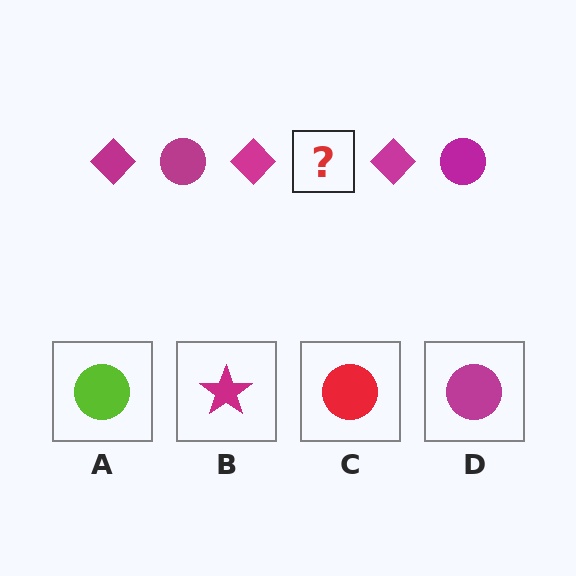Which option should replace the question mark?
Option D.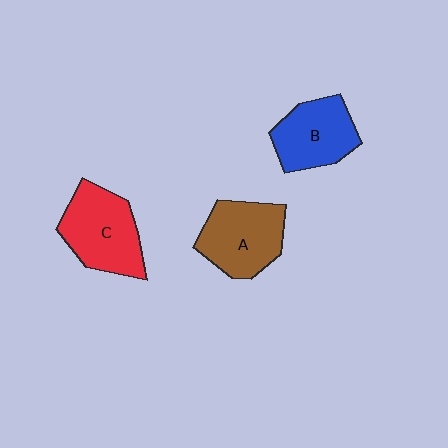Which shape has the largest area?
Shape C (red).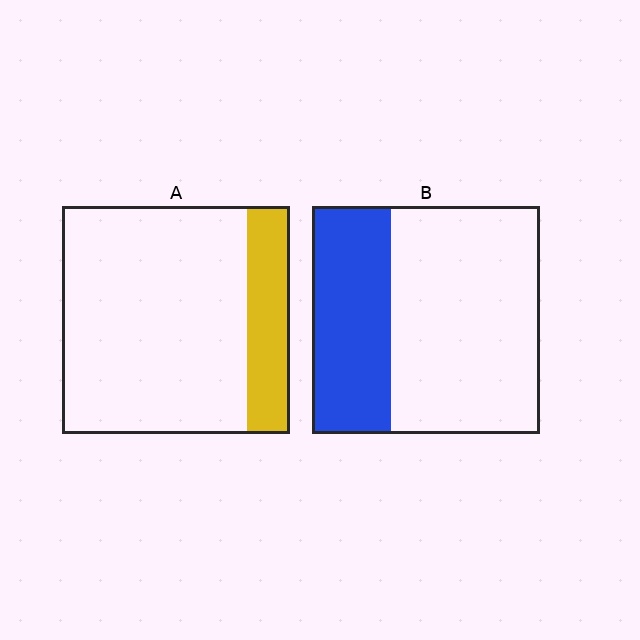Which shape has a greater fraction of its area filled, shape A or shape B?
Shape B.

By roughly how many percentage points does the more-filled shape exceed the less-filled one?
By roughly 15 percentage points (B over A).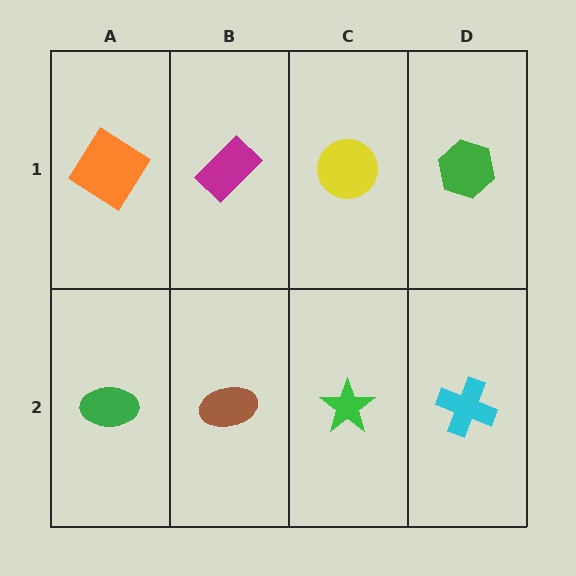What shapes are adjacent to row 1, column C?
A green star (row 2, column C), a magenta rectangle (row 1, column B), a green hexagon (row 1, column D).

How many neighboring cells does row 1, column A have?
2.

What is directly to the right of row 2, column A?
A brown ellipse.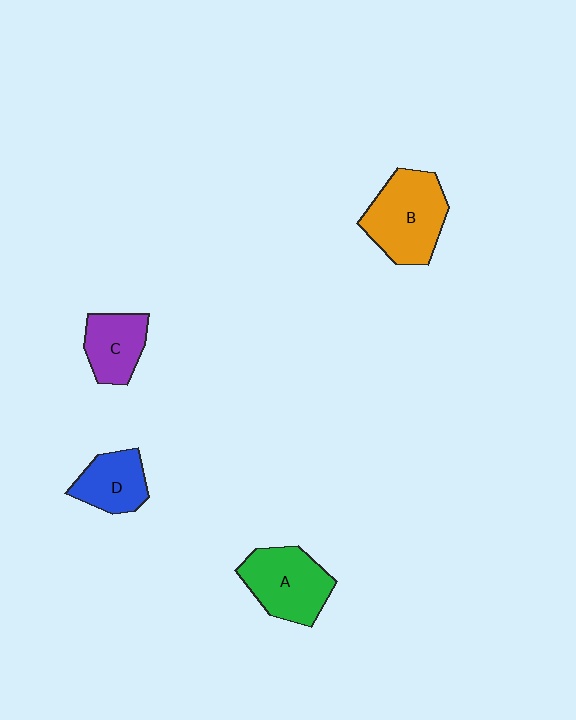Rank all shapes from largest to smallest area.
From largest to smallest: B (orange), A (green), C (purple), D (blue).